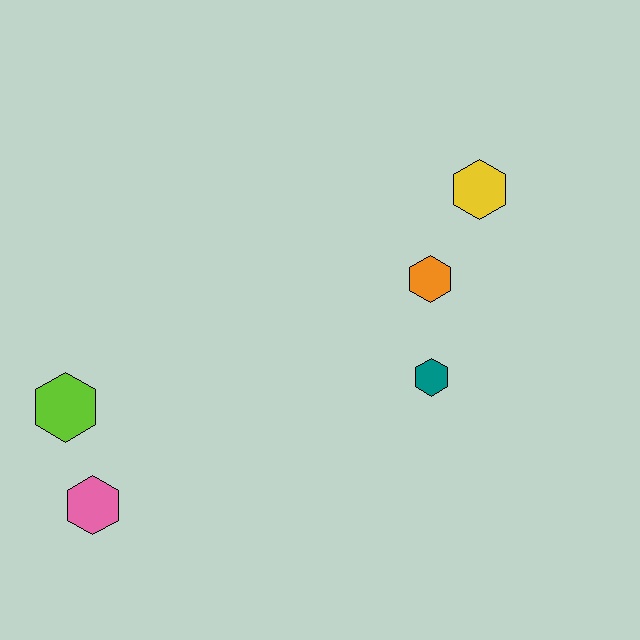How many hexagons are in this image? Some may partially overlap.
There are 5 hexagons.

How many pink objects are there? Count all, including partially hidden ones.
There is 1 pink object.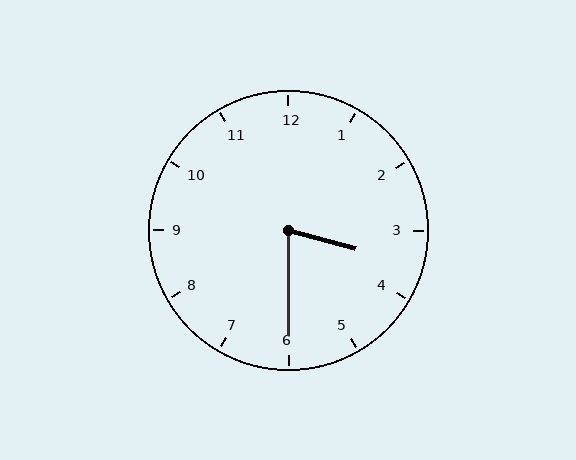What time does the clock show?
3:30.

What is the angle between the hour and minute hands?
Approximately 75 degrees.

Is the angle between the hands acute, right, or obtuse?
It is acute.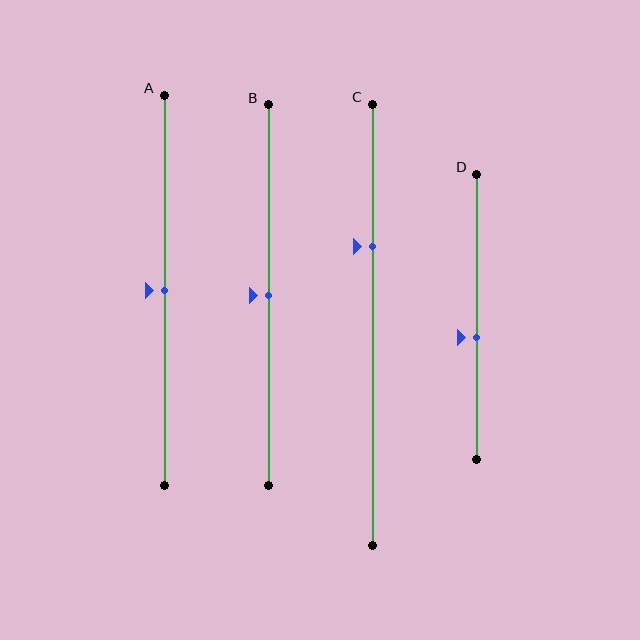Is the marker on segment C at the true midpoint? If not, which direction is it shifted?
No, the marker on segment C is shifted upward by about 18% of the segment length.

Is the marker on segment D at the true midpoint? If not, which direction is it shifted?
No, the marker on segment D is shifted downward by about 7% of the segment length.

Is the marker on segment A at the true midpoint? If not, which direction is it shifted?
Yes, the marker on segment A is at the true midpoint.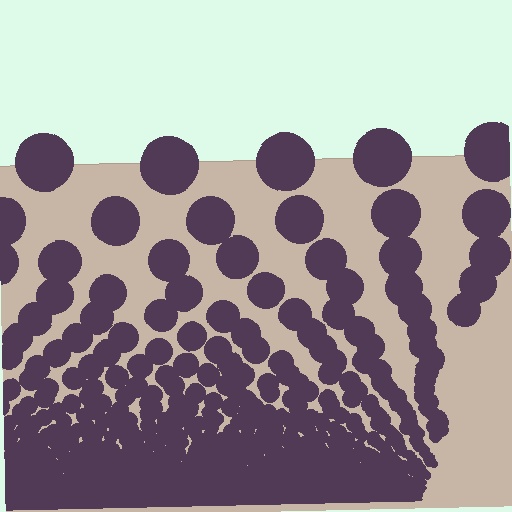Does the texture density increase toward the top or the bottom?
Density increases toward the bottom.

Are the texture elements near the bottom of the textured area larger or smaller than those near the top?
Smaller. The gradient is inverted — elements near the bottom are smaller and denser.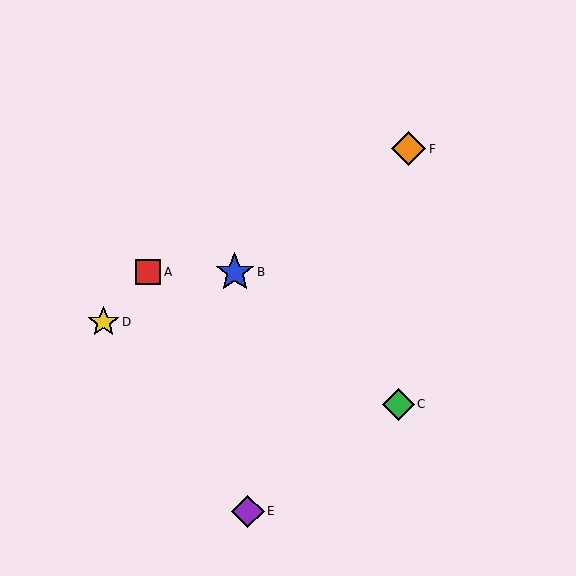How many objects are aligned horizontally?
2 objects (A, B) are aligned horizontally.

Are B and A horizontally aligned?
Yes, both are at y≈272.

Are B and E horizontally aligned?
No, B is at y≈272 and E is at y≈512.